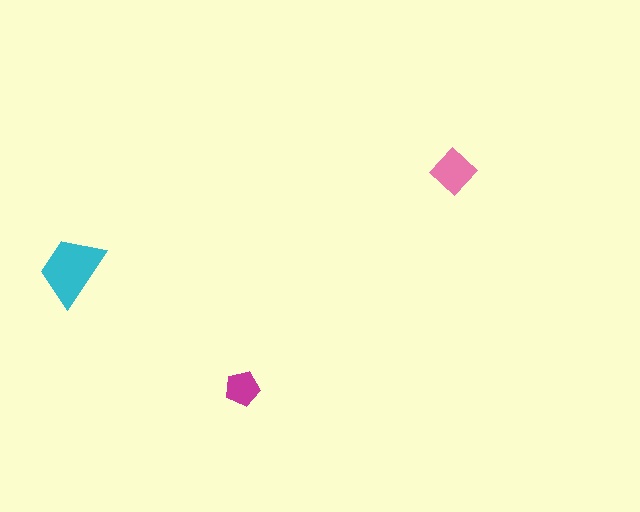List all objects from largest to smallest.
The cyan trapezoid, the pink diamond, the magenta pentagon.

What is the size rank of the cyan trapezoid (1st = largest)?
1st.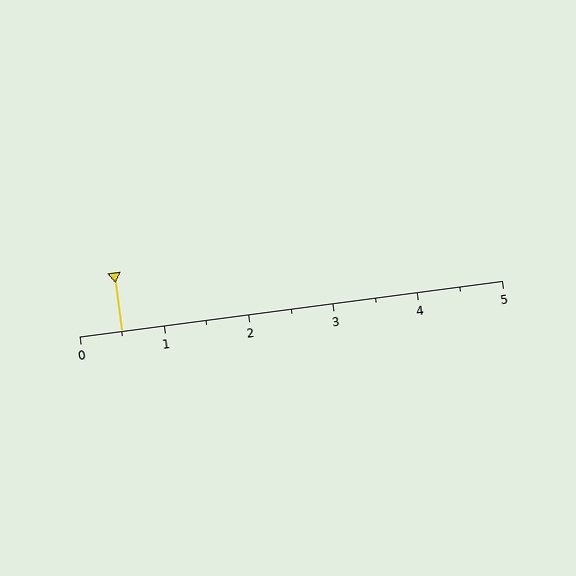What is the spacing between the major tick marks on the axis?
The major ticks are spaced 1 apart.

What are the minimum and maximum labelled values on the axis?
The axis runs from 0 to 5.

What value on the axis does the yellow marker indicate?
The marker indicates approximately 0.5.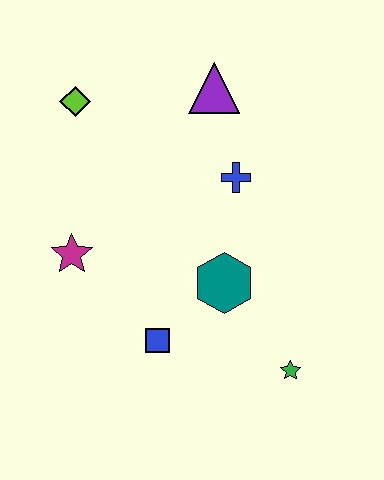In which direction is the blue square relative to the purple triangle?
The blue square is below the purple triangle.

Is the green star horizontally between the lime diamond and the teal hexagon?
No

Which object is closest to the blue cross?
The purple triangle is closest to the blue cross.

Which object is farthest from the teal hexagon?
The lime diamond is farthest from the teal hexagon.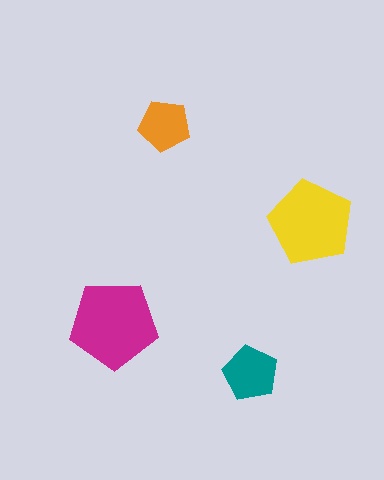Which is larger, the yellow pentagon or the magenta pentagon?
The magenta one.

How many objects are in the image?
There are 4 objects in the image.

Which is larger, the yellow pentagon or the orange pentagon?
The yellow one.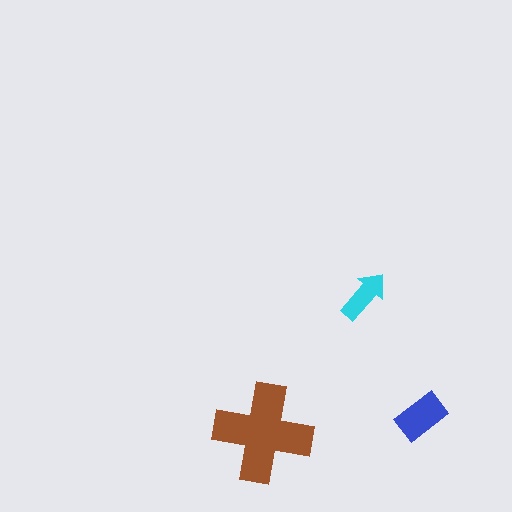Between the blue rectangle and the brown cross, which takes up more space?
The brown cross.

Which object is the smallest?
The cyan arrow.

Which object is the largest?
The brown cross.